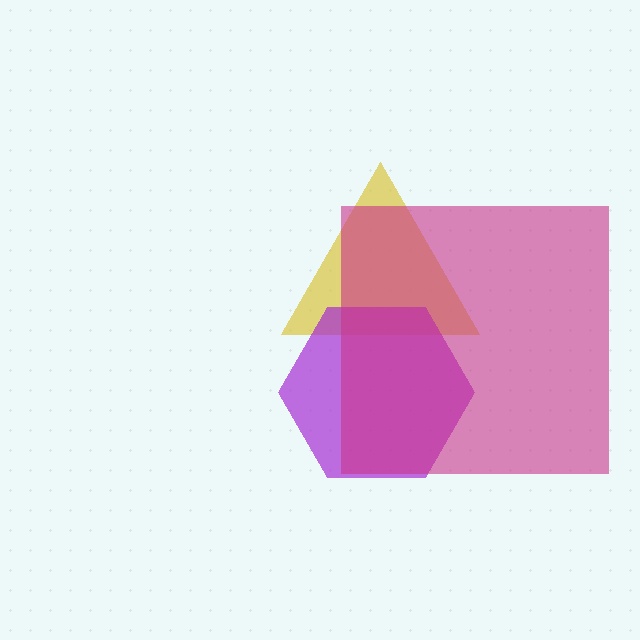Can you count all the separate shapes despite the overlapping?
Yes, there are 3 separate shapes.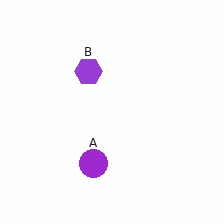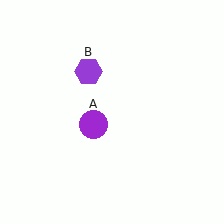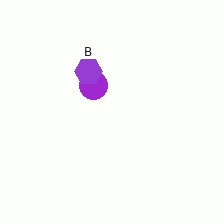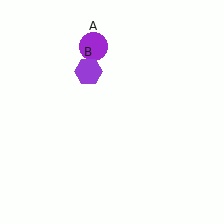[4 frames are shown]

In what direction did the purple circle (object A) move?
The purple circle (object A) moved up.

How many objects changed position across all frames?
1 object changed position: purple circle (object A).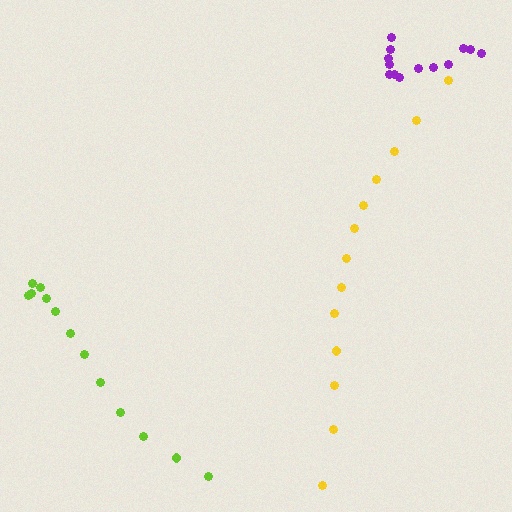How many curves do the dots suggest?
There are 3 distinct paths.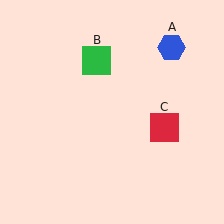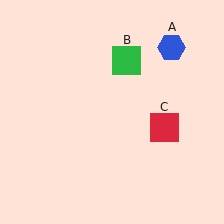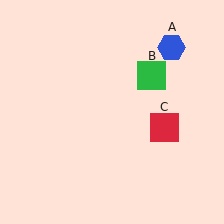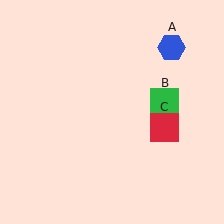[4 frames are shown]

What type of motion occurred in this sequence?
The green square (object B) rotated clockwise around the center of the scene.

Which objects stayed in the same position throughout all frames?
Blue hexagon (object A) and red square (object C) remained stationary.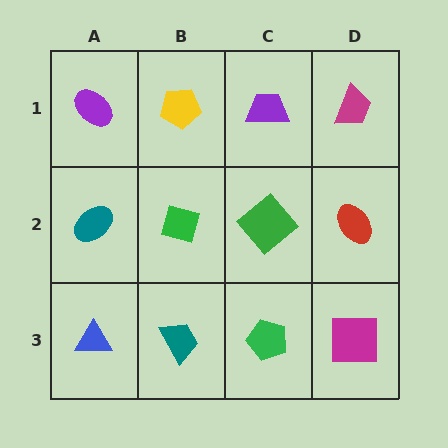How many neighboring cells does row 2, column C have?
4.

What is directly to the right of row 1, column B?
A purple trapezoid.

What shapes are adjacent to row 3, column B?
A green square (row 2, column B), a blue triangle (row 3, column A), a green pentagon (row 3, column C).